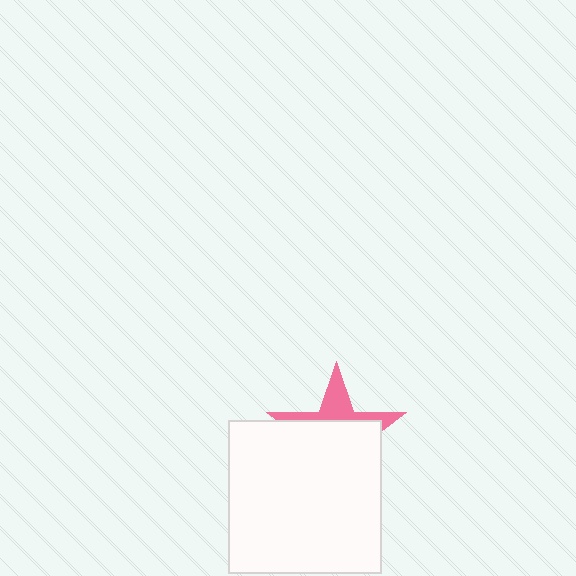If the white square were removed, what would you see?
You would see the complete pink star.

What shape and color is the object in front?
The object in front is a white square.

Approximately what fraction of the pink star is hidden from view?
Roughly 68% of the pink star is hidden behind the white square.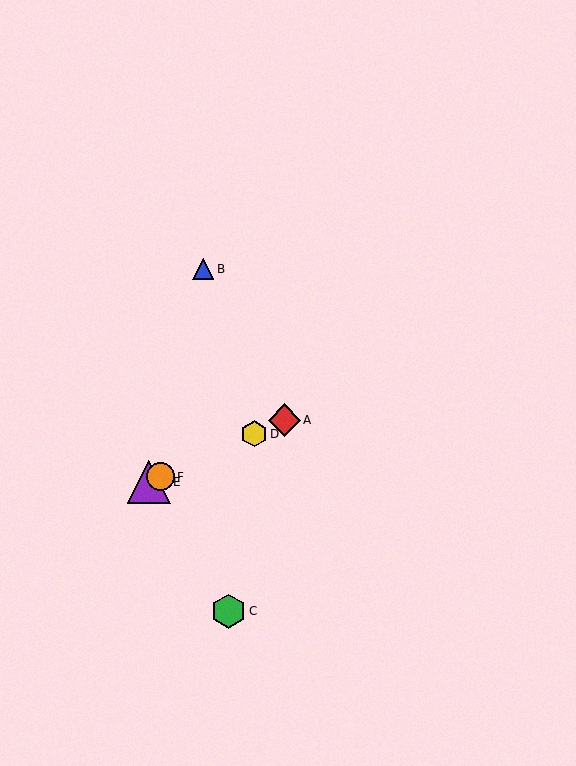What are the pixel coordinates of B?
Object B is at (203, 269).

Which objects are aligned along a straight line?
Objects A, D, E, F are aligned along a straight line.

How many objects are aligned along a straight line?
4 objects (A, D, E, F) are aligned along a straight line.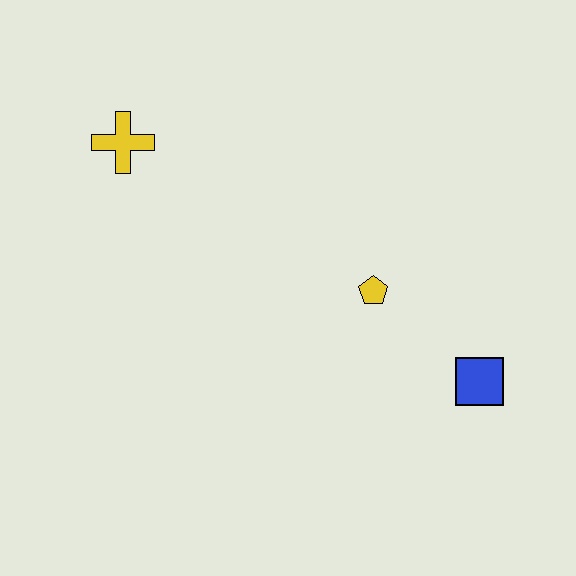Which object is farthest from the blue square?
The yellow cross is farthest from the blue square.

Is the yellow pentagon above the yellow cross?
No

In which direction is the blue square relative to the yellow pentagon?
The blue square is to the right of the yellow pentagon.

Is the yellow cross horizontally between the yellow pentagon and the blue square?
No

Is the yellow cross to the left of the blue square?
Yes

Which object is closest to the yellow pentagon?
The blue square is closest to the yellow pentagon.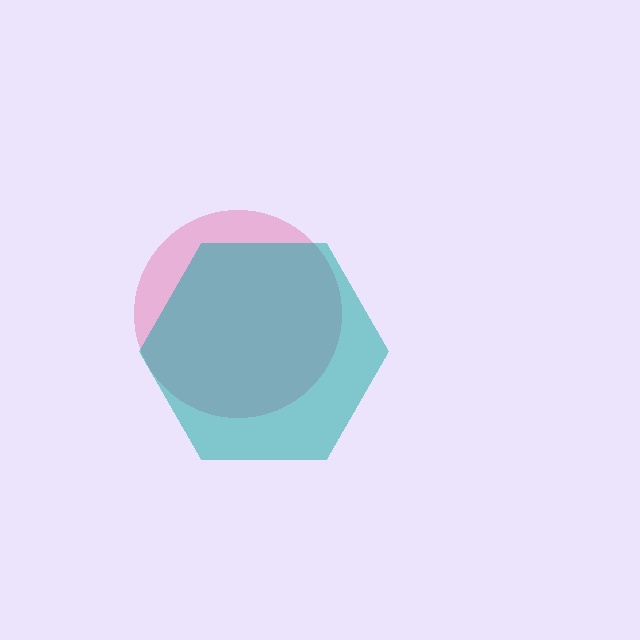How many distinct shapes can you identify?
There are 2 distinct shapes: a pink circle, a teal hexagon.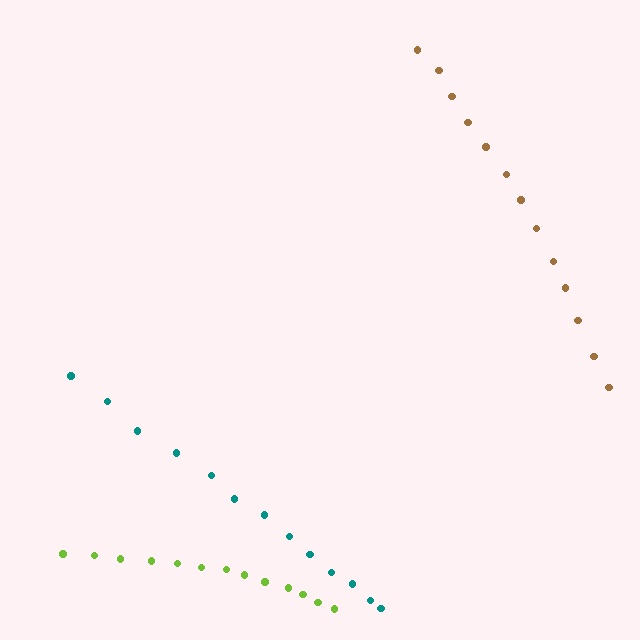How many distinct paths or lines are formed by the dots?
There are 3 distinct paths.